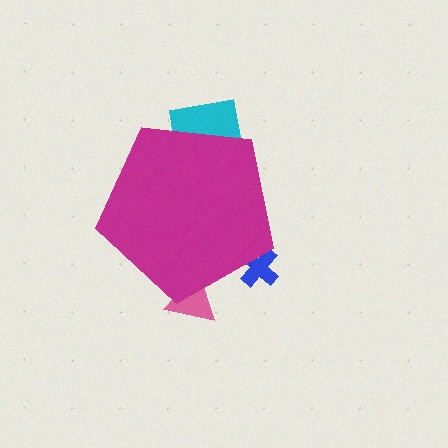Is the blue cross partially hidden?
Yes, the blue cross is partially hidden behind the magenta pentagon.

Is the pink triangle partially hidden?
Yes, the pink triangle is partially hidden behind the magenta pentagon.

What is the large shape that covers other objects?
A magenta pentagon.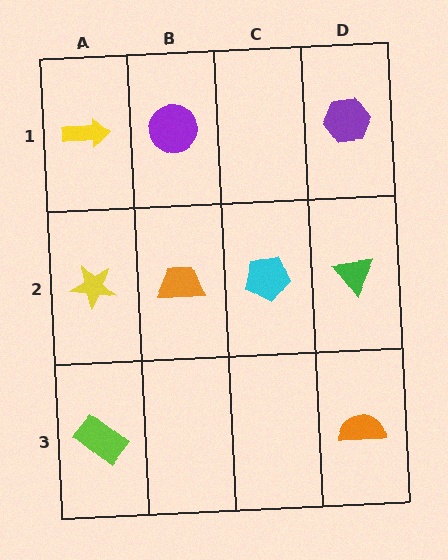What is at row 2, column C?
A cyan pentagon.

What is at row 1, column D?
A purple hexagon.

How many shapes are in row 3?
2 shapes.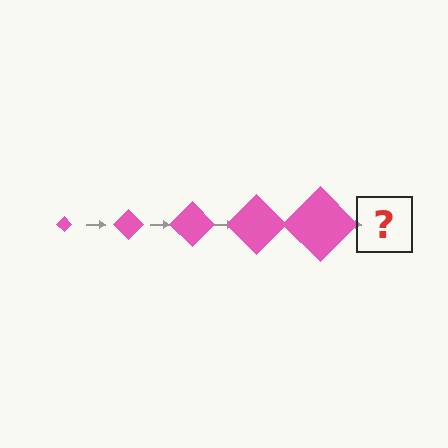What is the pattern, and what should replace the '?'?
The pattern is that the diamond gets progressively larger each step. The '?' should be a pink diamond, larger than the previous one.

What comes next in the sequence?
The next element should be a pink diamond, larger than the previous one.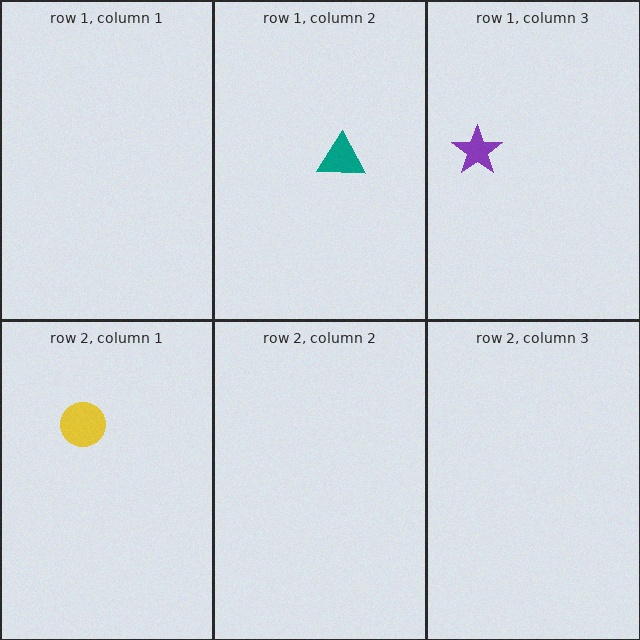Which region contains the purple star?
The row 1, column 3 region.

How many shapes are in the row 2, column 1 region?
1.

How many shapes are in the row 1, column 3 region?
1.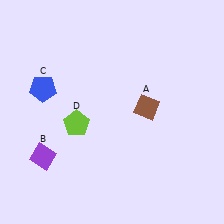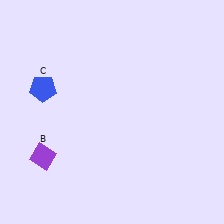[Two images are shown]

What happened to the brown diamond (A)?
The brown diamond (A) was removed in Image 2. It was in the top-right area of Image 1.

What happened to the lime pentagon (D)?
The lime pentagon (D) was removed in Image 2. It was in the bottom-left area of Image 1.